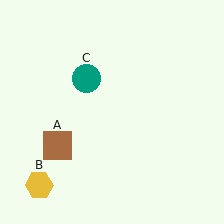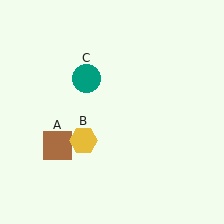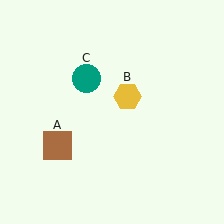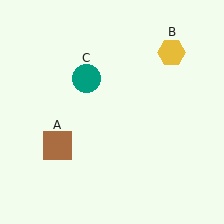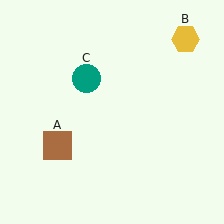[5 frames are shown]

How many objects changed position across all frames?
1 object changed position: yellow hexagon (object B).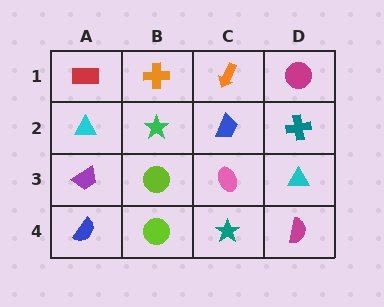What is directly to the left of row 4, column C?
A lime circle.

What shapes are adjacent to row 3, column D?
A teal cross (row 2, column D), a magenta semicircle (row 4, column D), a pink ellipse (row 3, column C).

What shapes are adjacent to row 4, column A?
A purple trapezoid (row 3, column A), a lime circle (row 4, column B).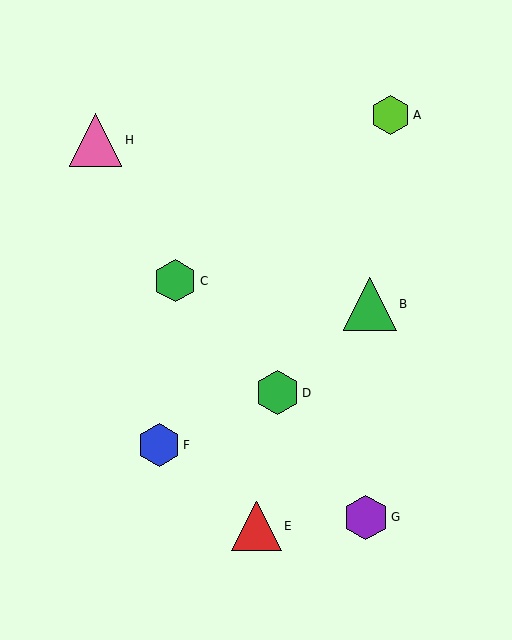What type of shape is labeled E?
Shape E is a red triangle.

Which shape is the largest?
The green triangle (labeled B) is the largest.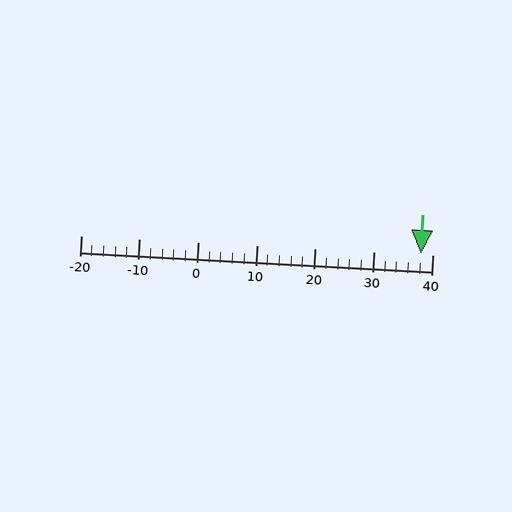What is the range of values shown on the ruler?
The ruler shows values from -20 to 40.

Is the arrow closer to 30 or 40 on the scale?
The arrow is closer to 40.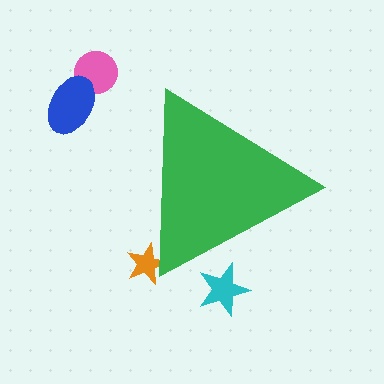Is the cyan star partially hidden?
Yes, the cyan star is partially hidden behind the green triangle.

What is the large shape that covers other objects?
A green triangle.